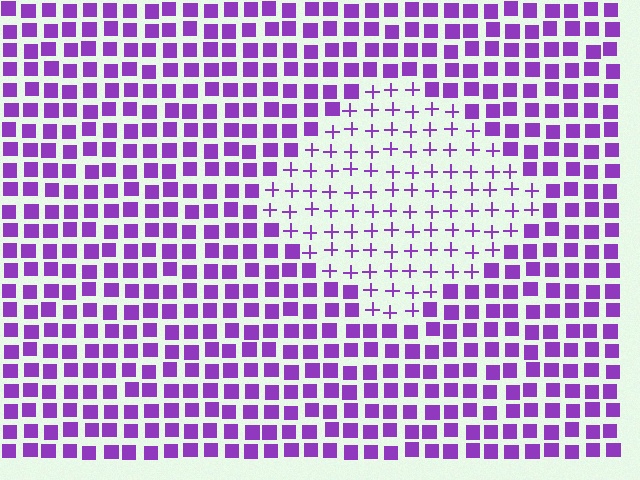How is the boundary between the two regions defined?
The boundary is defined by a change in element shape: plus signs inside vs. squares outside. All elements share the same color and spacing.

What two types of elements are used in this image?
The image uses plus signs inside the diamond region and squares outside it.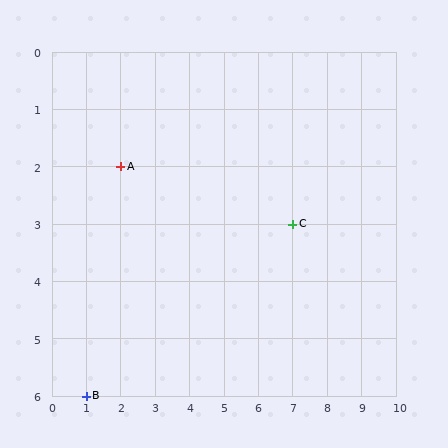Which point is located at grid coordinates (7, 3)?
Point C is at (7, 3).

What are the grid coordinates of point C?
Point C is at grid coordinates (7, 3).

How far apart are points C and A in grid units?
Points C and A are 5 columns and 1 row apart (about 5.1 grid units diagonally).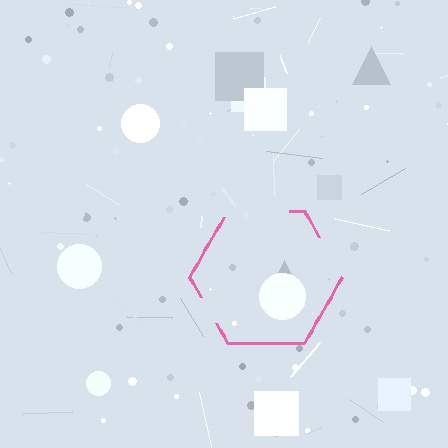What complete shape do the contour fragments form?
The contour fragments form a hexagon.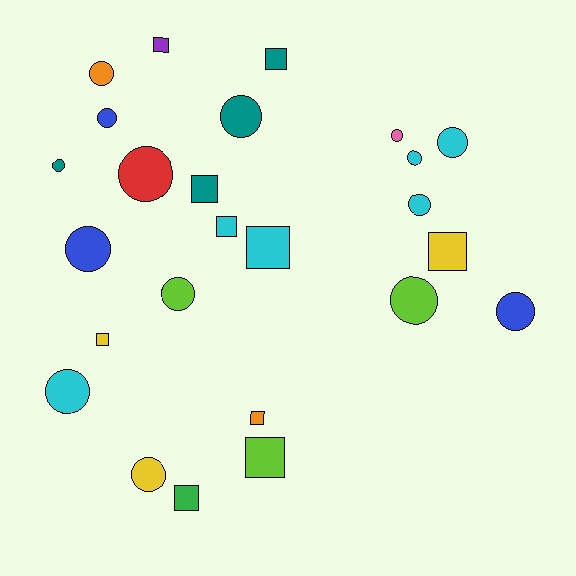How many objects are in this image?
There are 25 objects.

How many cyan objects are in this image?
There are 6 cyan objects.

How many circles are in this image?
There are 15 circles.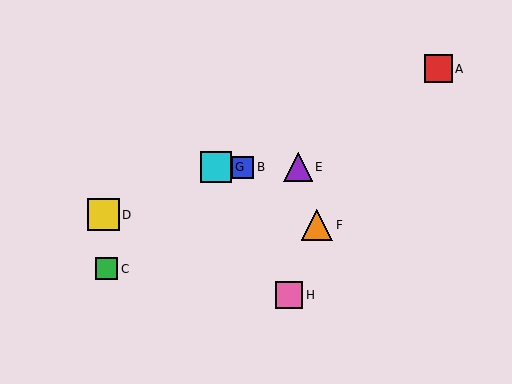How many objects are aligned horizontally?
3 objects (B, E, G) are aligned horizontally.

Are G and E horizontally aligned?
Yes, both are at y≈167.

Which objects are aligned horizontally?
Objects B, E, G are aligned horizontally.